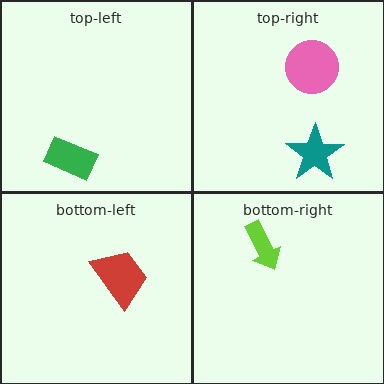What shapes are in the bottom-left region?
The red trapezoid.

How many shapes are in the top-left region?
1.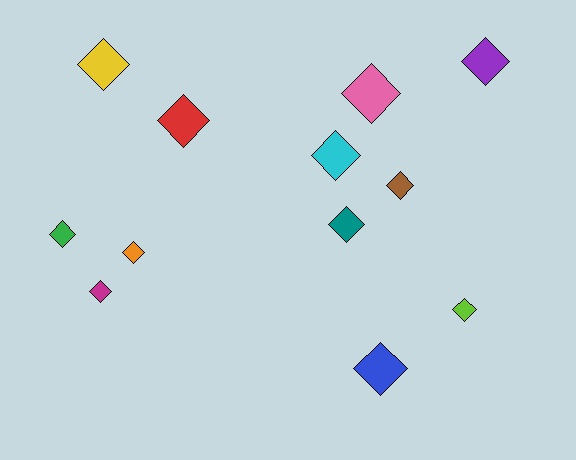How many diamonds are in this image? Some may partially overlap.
There are 12 diamonds.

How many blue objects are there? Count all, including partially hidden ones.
There is 1 blue object.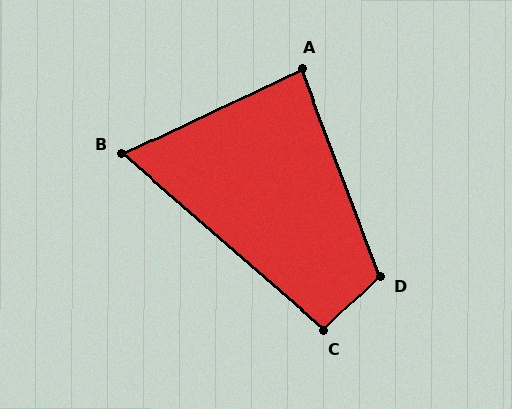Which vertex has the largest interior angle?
D, at approximately 113 degrees.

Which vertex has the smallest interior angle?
B, at approximately 67 degrees.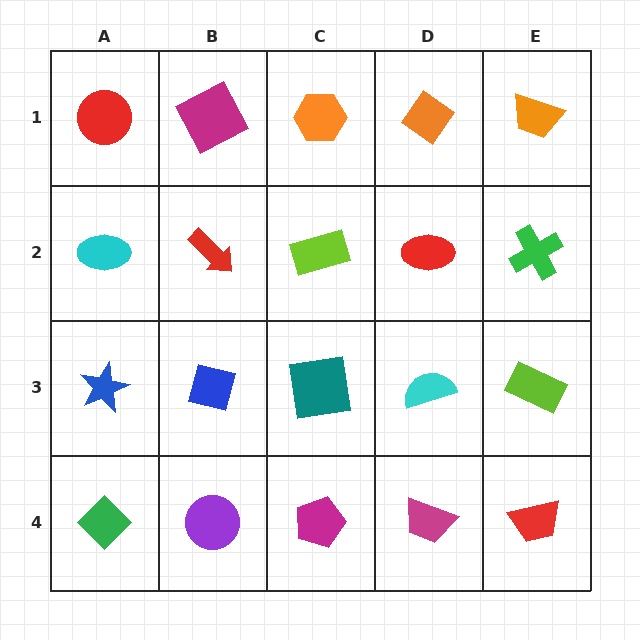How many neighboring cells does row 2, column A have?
3.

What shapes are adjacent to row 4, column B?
A blue square (row 3, column B), a green diamond (row 4, column A), a magenta pentagon (row 4, column C).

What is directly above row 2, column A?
A red circle.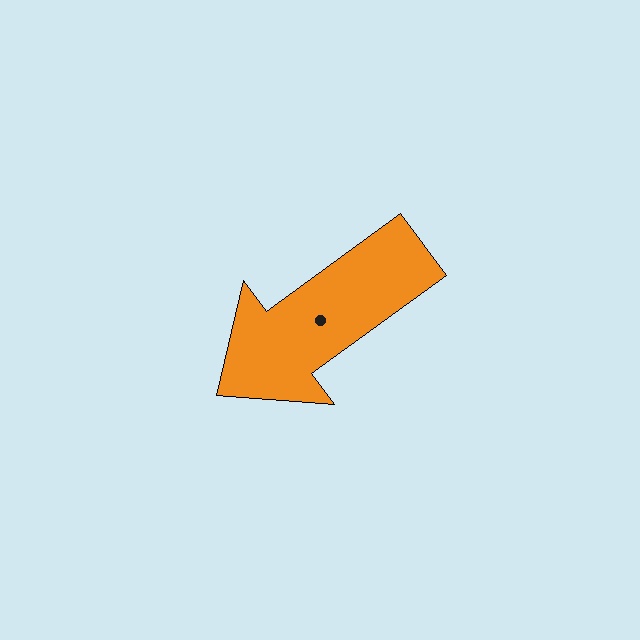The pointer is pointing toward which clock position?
Roughly 8 o'clock.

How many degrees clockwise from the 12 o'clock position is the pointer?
Approximately 234 degrees.